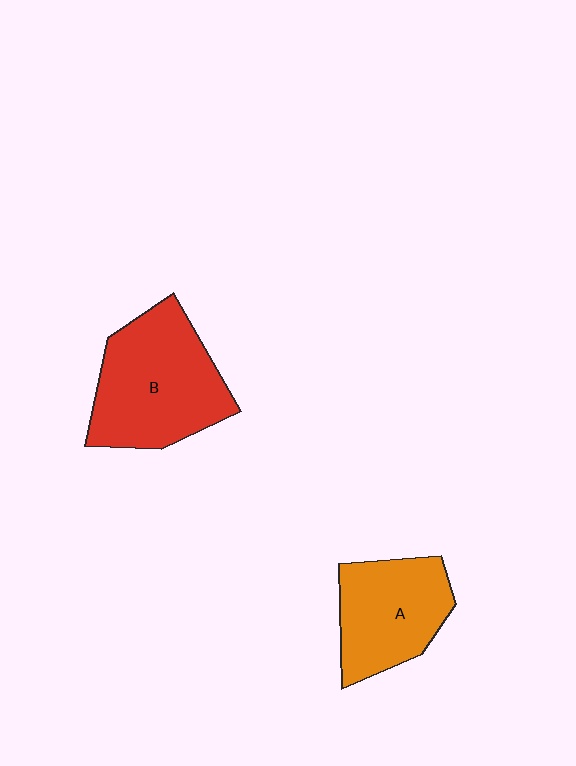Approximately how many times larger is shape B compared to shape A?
Approximately 1.3 times.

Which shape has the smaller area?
Shape A (orange).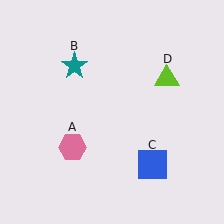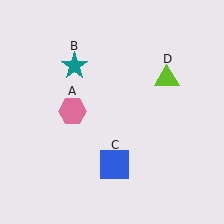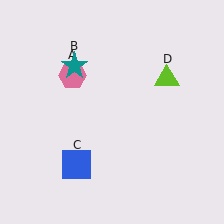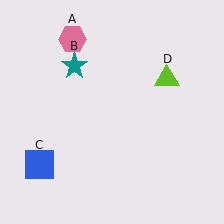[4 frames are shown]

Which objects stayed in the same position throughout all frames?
Teal star (object B) and lime triangle (object D) remained stationary.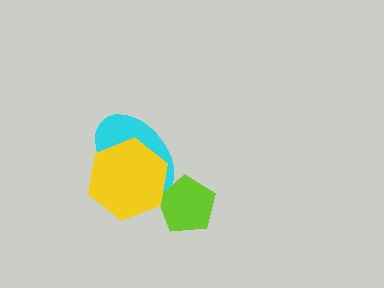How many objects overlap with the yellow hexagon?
2 objects overlap with the yellow hexagon.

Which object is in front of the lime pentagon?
The yellow hexagon is in front of the lime pentagon.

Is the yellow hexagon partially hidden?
No, no other shape covers it.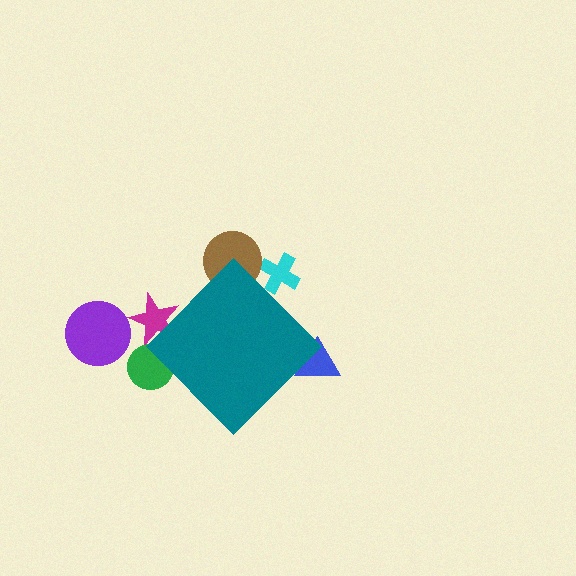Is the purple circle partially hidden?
No, the purple circle is fully visible.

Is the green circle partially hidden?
Yes, the green circle is partially hidden behind the teal diamond.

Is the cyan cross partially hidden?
Yes, the cyan cross is partially hidden behind the teal diamond.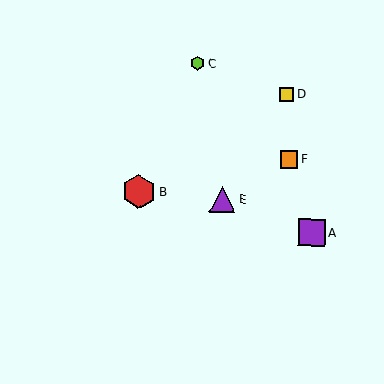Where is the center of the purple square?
The center of the purple square is at (312, 233).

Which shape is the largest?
The red hexagon (labeled B) is the largest.